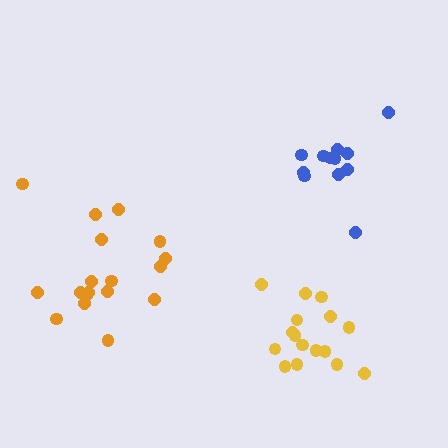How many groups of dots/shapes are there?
There are 3 groups.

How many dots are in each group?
Group 1: 18 dots, Group 2: 16 dots, Group 3: 12 dots (46 total).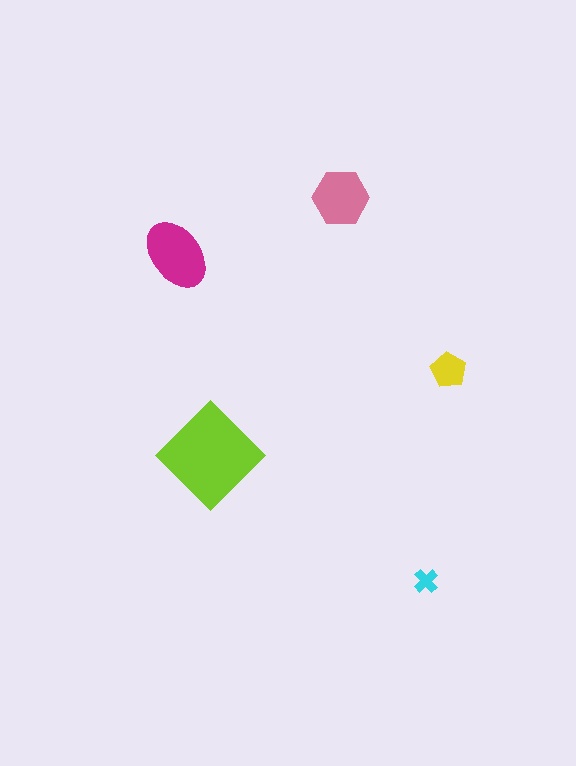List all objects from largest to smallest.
The lime diamond, the magenta ellipse, the pink hexagon, the yellow pentagon, the cyan cross.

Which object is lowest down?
The cyan cross is bottommost.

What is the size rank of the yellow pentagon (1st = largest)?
4th.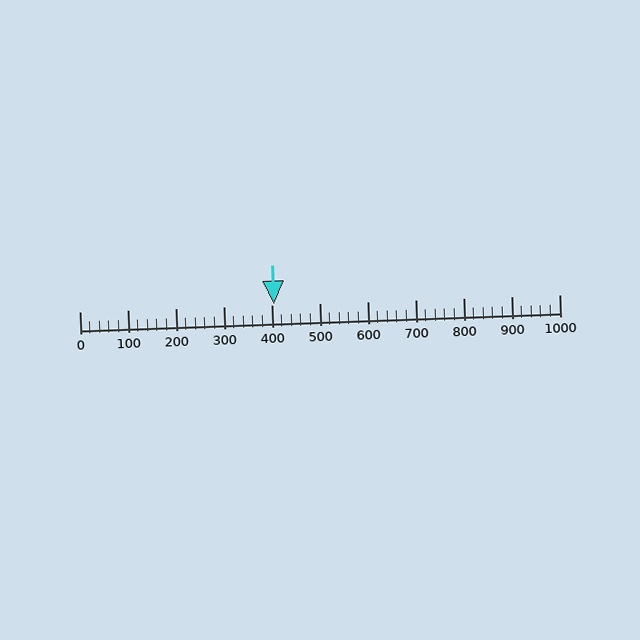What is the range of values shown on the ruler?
The ruler shows values from 0 to 1000.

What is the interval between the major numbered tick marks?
The major tick marks are spaced 100 units apart.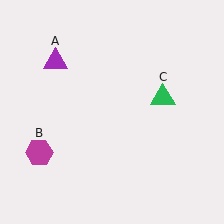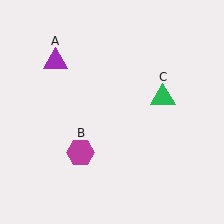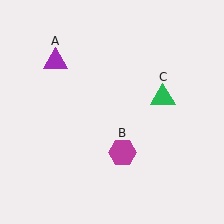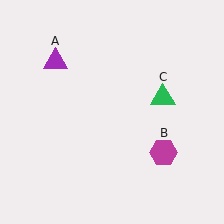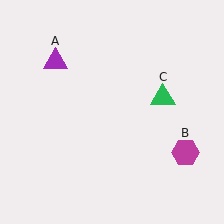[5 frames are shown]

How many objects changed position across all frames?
1 object changed position: magenta hexagon (object B).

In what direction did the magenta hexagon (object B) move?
The magenta hexagon (object B) moved right.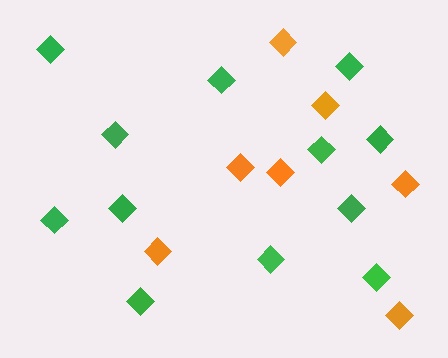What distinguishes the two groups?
There are 2 groups: one group of green diamonds (12) and one group of orange diamonds (7).